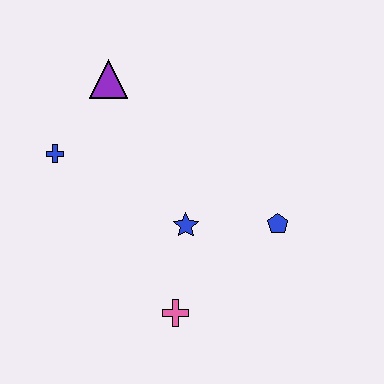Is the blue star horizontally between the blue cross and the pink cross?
No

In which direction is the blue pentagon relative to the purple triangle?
The blue pentagon is to the right of the purple triangle.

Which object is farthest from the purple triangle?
The pink cross is farthest from the purple triangle.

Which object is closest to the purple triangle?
The blue cross is closest to the purple triangle.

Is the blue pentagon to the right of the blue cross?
Yes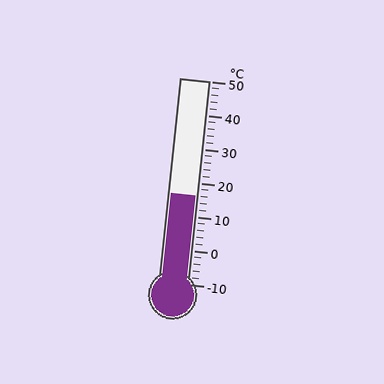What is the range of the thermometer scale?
The thermometer scale ranges from -10°C to 50°C.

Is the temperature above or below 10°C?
The temperature is above 10°C.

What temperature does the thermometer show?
The thermometer shows approximately 16°C.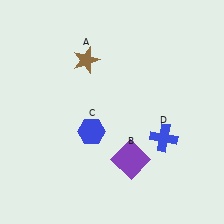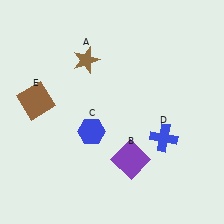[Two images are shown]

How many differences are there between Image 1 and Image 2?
There is 1 difference between the two images.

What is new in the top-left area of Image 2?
A brown square (E) was added in the top-left area of Image 2.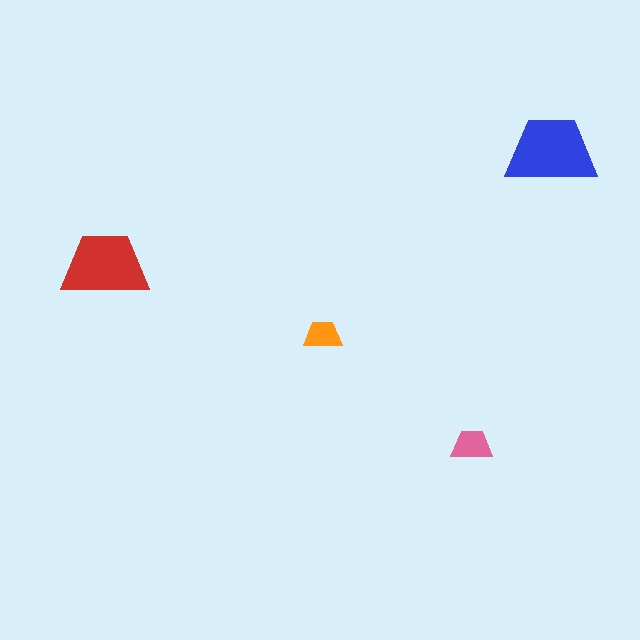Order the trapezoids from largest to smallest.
the blue one, the red one, the pink one, the orange one.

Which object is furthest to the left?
The red trapezoid is leftmost.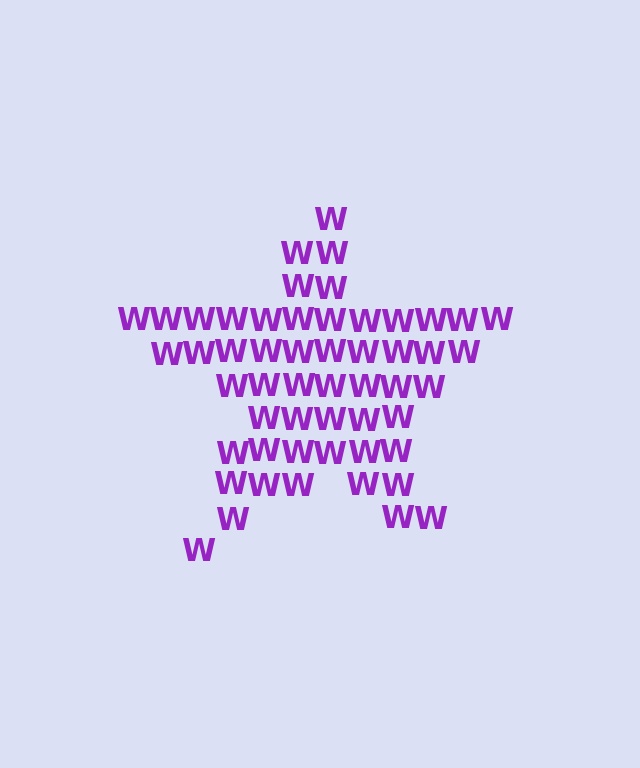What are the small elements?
The small elements are letter W's.